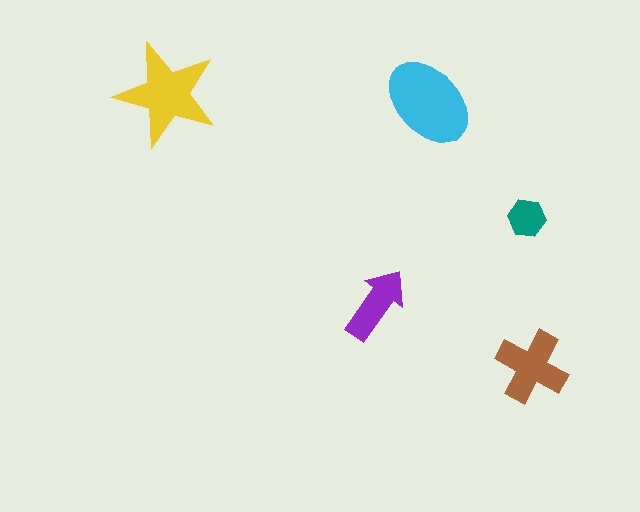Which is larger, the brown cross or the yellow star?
The yellow star.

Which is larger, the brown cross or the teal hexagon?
The brown cross.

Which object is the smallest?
The teal hexagon.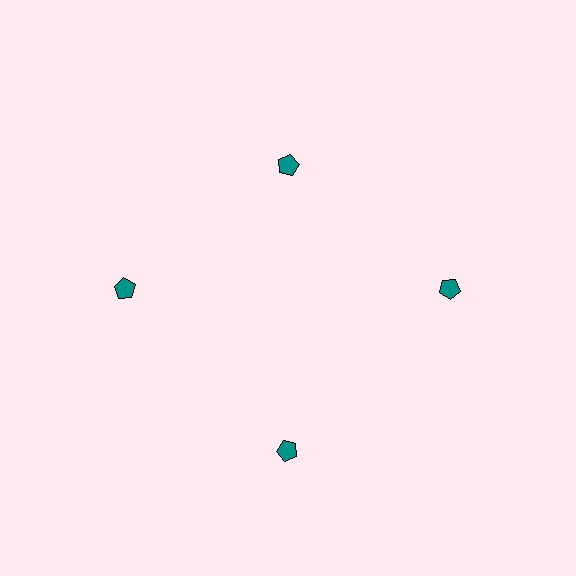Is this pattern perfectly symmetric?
No. The 4 teal pentagons are arranged in a ring, but one element near the 12 o'clock position is pulled inward toward the center, breaking the 4-fold rotational symmetry.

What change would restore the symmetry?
The symmetry would be restored by moving it outward, back onto the ring so that all 4 pentagons sit at equal angles and equal distance from the center.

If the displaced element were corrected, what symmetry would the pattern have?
It would have 4-fold rotational symmetry — the pattern would map onto itself every 90 degrees.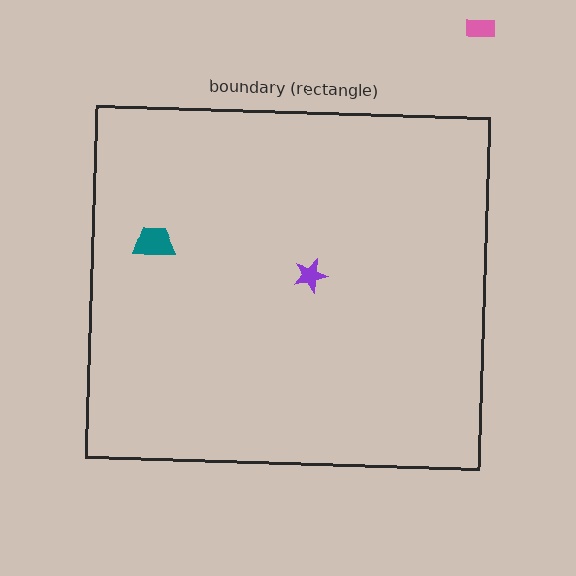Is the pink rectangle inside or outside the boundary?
Outside.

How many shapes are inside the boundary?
2 inside, 1 outside.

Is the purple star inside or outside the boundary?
Inside.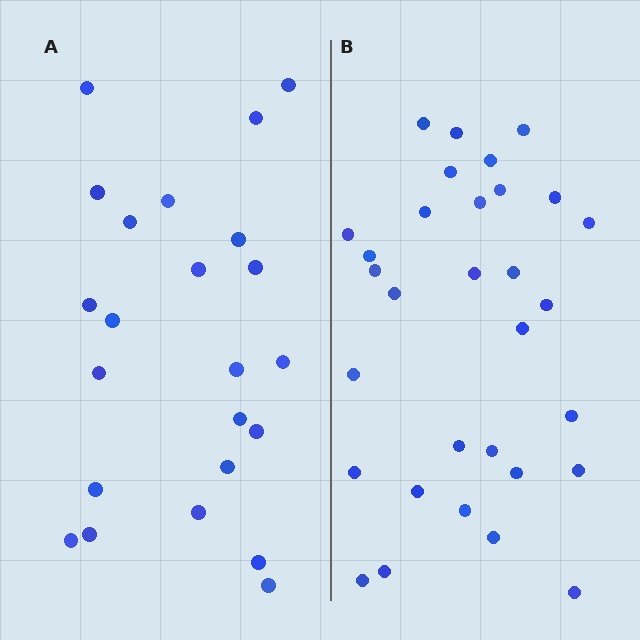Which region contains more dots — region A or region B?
Region B (the right region) has more dots.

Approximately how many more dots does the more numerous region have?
Region B has roughly 8 or so more dots than region A.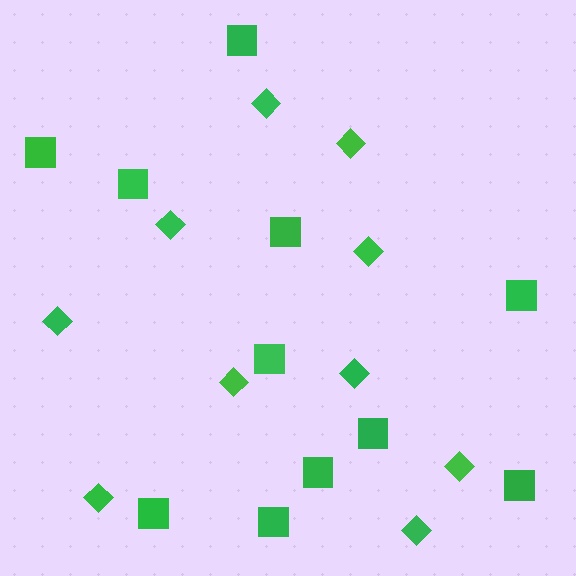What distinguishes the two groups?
There are 2 groups: one group of squares (11) and one group of diamonds (10).